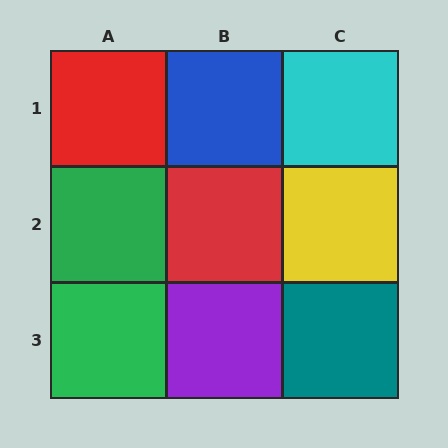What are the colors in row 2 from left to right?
Green, red, yellow.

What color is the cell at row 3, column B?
Purple.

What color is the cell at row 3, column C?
Teal.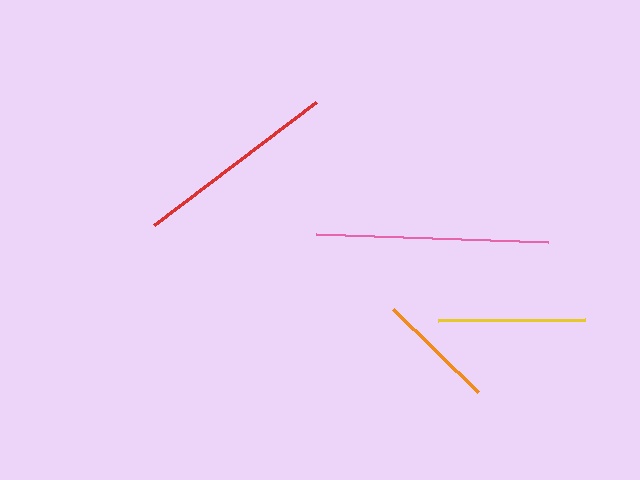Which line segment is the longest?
The pink line is the longest at approximately 232 pixels.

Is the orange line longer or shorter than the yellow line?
The yellow line is longer than the orange line.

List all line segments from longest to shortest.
From longest to shortest: pink, red, yellow, orange.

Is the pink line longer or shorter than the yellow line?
The pink line is longer than the yellow line.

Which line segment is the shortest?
The orange line is the shortest at approximately 118 pixels.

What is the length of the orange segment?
The orange segment is approximately 118 pixels long.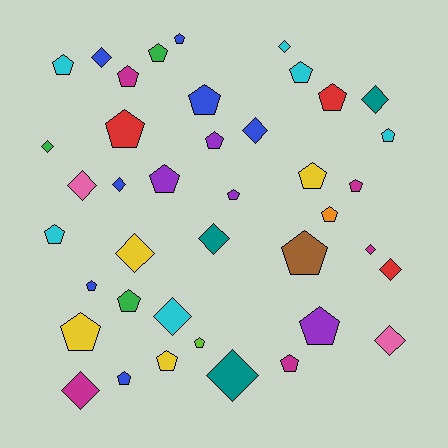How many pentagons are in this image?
There are 25 pentagons.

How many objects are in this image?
There are 40 objects.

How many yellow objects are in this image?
There are 4 yellow objects.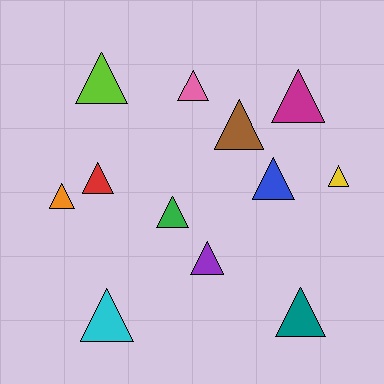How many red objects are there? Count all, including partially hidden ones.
There is 1 red object.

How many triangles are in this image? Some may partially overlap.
There are 12 triangles.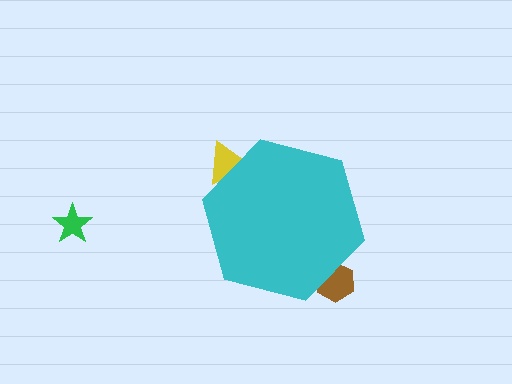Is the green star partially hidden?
No, the green star is fully visible.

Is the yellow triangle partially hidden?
Yes, the yellow triangle is partially hidden behind the cyan hexagon.